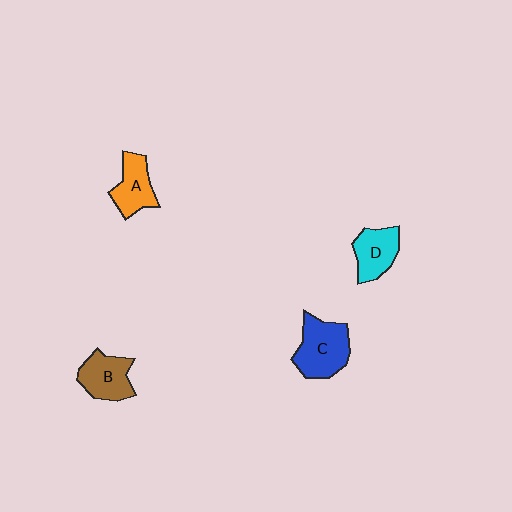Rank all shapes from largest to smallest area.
From largest to smallest: C (blue), B (brown), D (cyan), A (orange).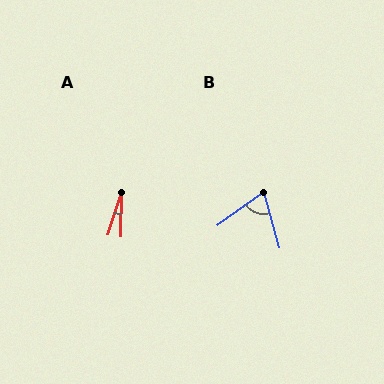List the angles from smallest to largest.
A (17°), B (69°).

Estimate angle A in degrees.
Approximately 17 degrees.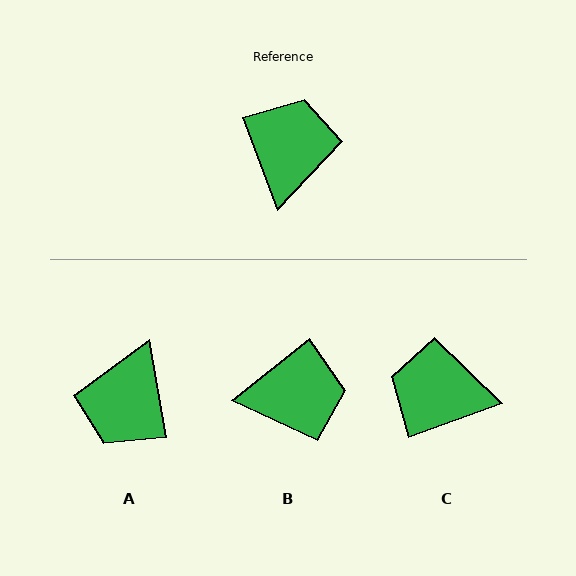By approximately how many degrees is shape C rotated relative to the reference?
Approximately 89 degrees counter-clockwise.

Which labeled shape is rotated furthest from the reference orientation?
A, about 170 degrees away.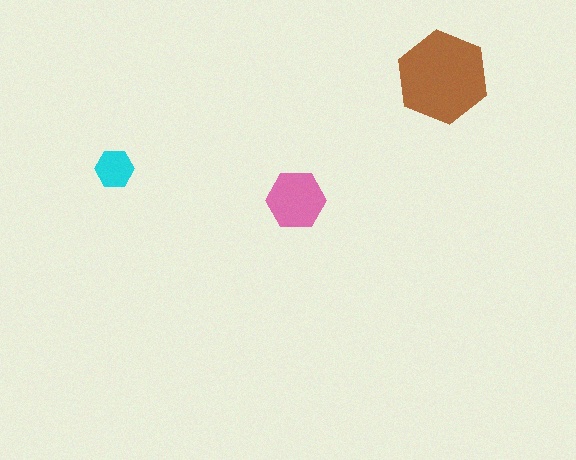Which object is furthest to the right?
The brown hexagon is rightmost.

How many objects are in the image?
There are 3 objects in the image.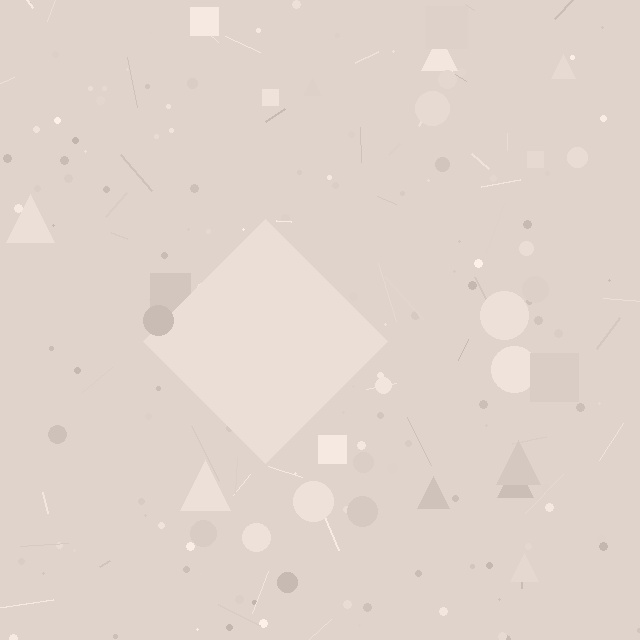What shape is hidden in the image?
A diamond is hidden in the image.